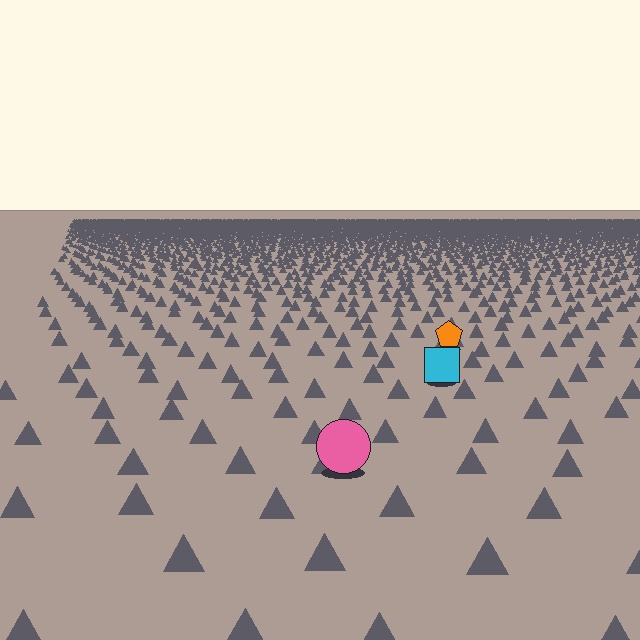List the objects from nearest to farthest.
From nearest to farthest: the pink circle, the cyan square, the orange pentagon.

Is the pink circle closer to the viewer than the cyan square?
Yes. The pink circle is closer — you can tell from the texture gradient: the ground texture is coarser near it.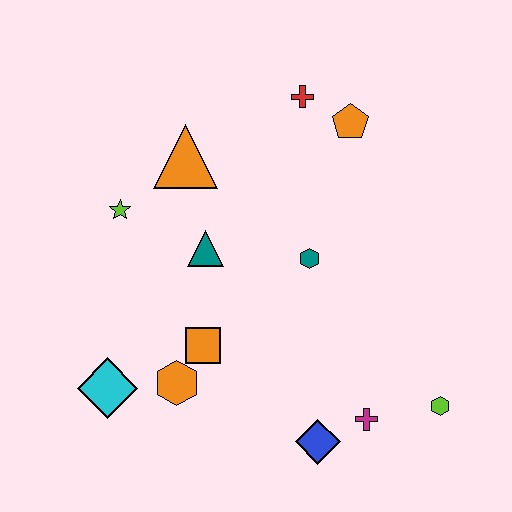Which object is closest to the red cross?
The orange pentagon is closest to the red cross.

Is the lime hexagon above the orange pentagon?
No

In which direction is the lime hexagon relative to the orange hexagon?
The lime hexagon is to the right of the orange hexagon.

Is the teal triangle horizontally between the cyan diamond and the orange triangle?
No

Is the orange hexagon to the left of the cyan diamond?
No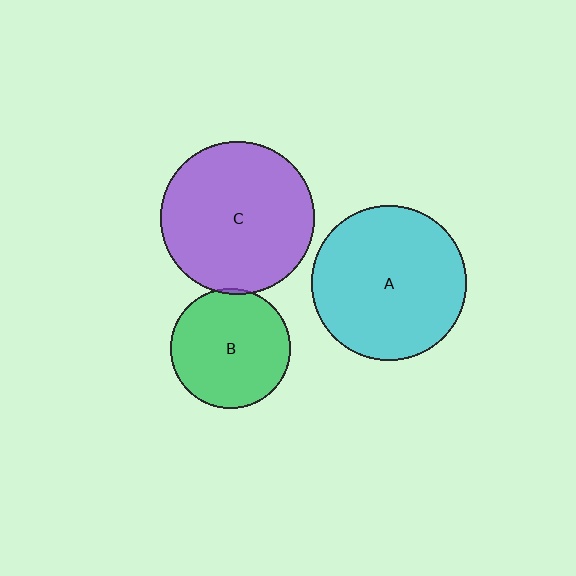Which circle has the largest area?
Circle A (cyan).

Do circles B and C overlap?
Yes.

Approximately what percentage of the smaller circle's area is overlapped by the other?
Approximately 5%.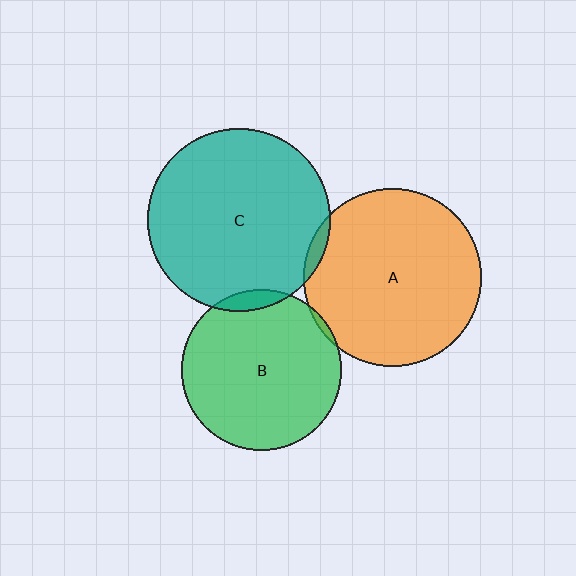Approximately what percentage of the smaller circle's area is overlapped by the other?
Approximately 5%.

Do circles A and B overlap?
Yes.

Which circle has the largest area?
Circle C (teal).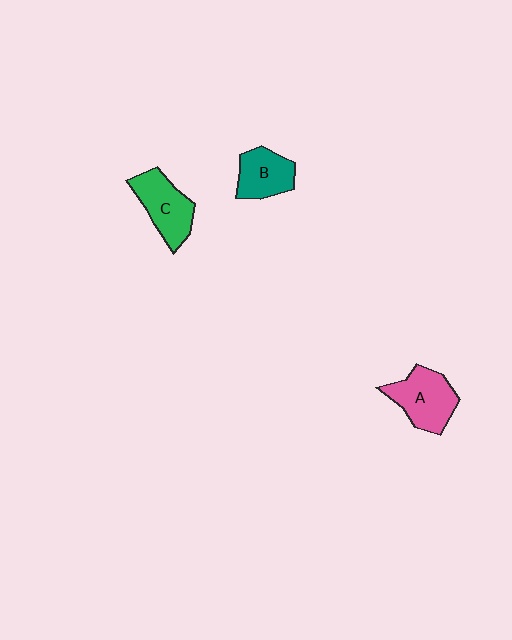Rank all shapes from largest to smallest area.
From largest to smallest: A (pink), C (green), B (teal).